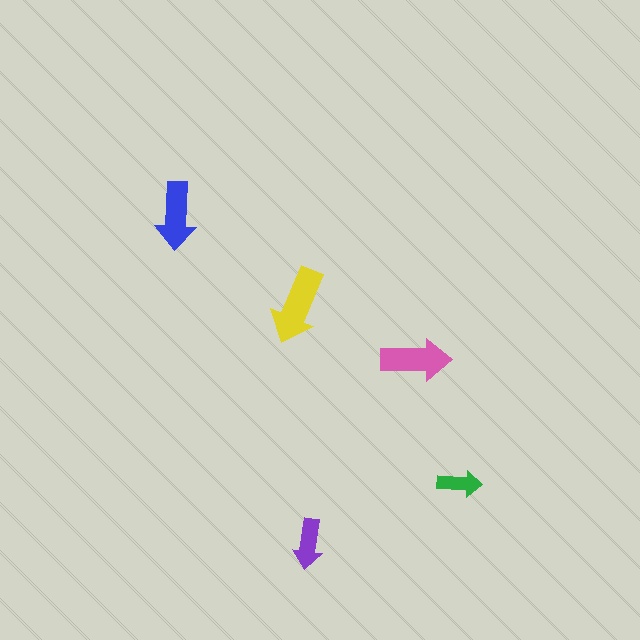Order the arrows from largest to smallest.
the yellow one, the pink one, the blue one, the purple one, the green one.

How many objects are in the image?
There are 5 objects in the image.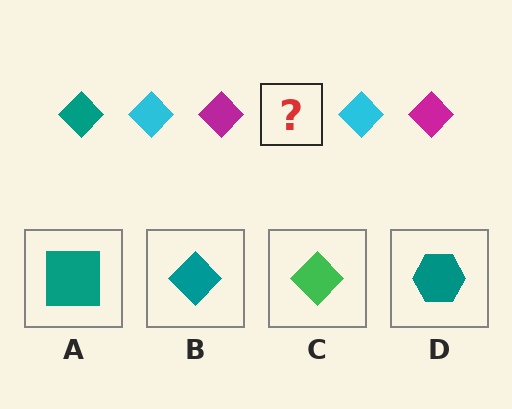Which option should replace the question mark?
Option B.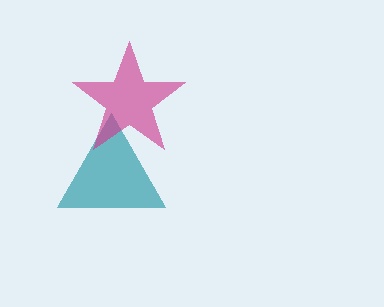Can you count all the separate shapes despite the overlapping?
Yes, there are 2 separate shapes.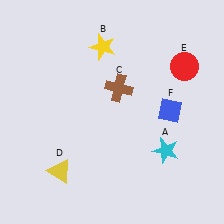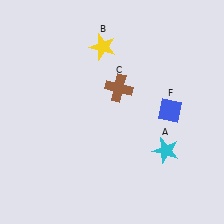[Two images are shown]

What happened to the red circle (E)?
The red circle (E) was removed in Image 2. It was in the top-right area of Image 1.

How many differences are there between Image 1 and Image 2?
There are 2 differences between the two images.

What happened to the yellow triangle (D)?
The yellow triangle (D) was removed in Image 2. It was in the bottom-left area of Image 1.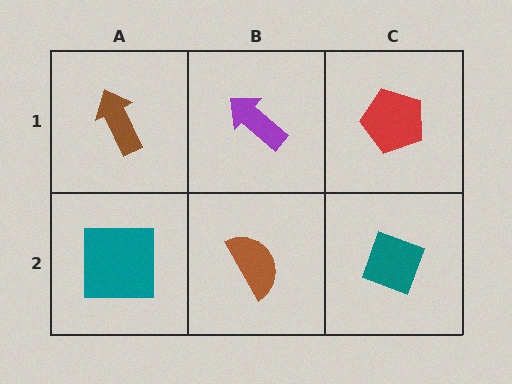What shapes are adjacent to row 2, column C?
A red pentagon (row 1, column C), a brown semicircle (row 2, column B).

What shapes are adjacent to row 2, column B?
A purple arrow (row 1, column B), a teal square (row 2, column A), a teal diamond (row 2, column C).